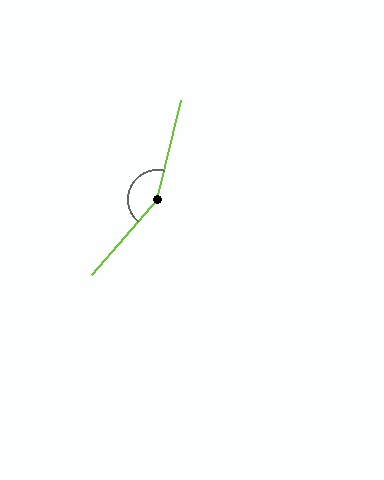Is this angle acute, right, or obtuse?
It is obtuse.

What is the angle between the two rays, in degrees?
Approximately 153 degrees.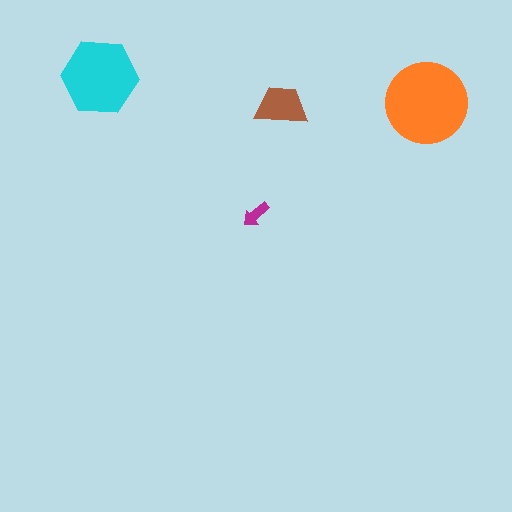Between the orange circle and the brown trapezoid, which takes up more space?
The orange circle.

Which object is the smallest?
The magenta arrow.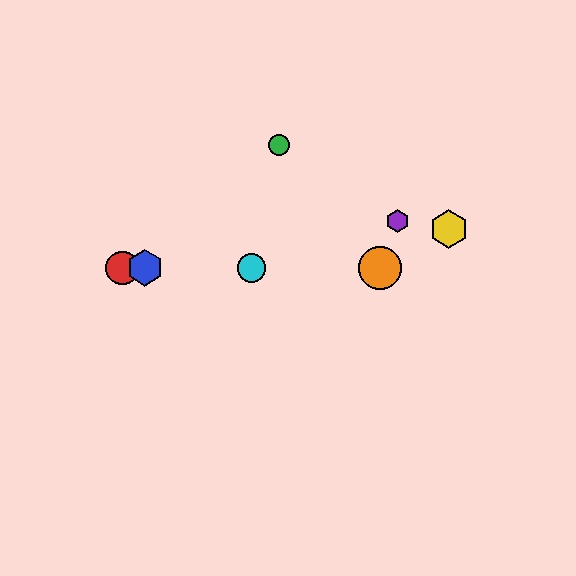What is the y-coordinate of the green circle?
The green circle is at y≈145.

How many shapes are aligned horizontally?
4 shapes (the red circle, the blue hexagon, the orange circle, the cyan circle) are aligned horizontally.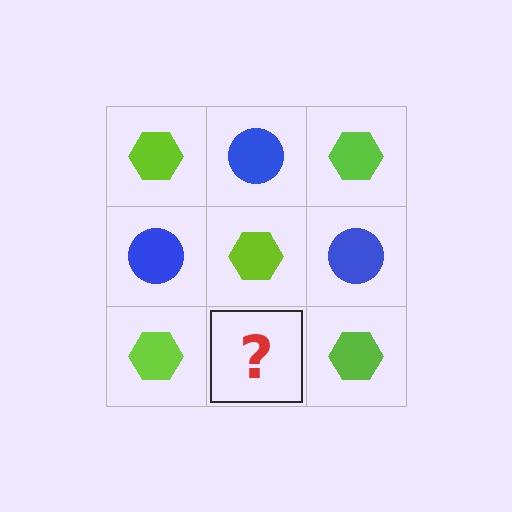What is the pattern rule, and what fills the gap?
The rule is that it alternates lime hexagon and blue circle in a checkerboard pattern. The gap should be filled with a blue circle.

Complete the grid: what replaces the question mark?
The question mark should be replaced with a blue circle.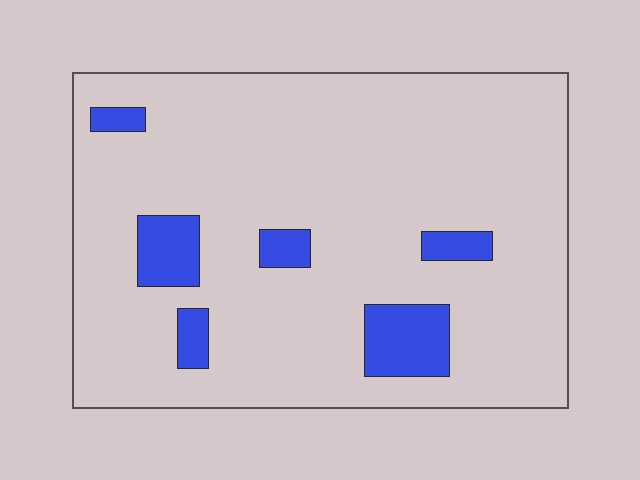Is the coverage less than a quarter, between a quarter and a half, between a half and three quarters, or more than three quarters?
Less than a quarter.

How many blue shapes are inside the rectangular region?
6.